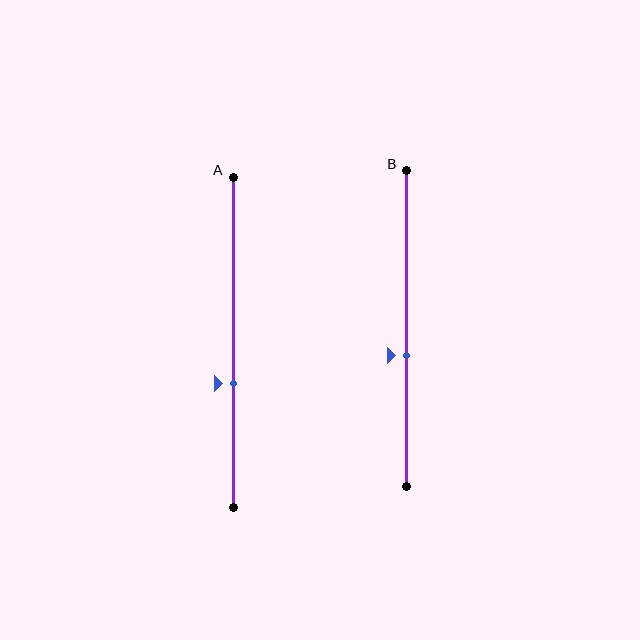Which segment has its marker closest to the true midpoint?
Segment B has its marker closest to the true midpoint.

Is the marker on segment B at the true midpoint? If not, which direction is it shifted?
No, the marker on segment B is shifted downward by about 9% of the segment length.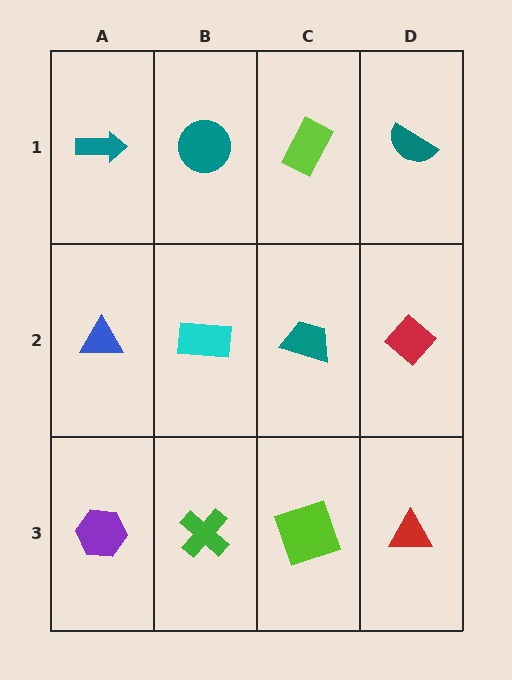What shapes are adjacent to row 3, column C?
A teal trapezoid (row 2, column C), a green cross (row 3, column B), a red triangle (row 3, column D).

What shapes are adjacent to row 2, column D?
A teal semicircle (row 1, column D), a red triangle (row 3, column D), a teal trapezoid (row 2, column C).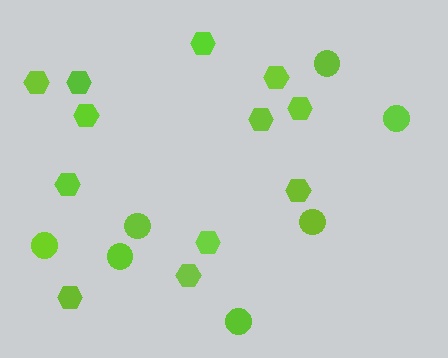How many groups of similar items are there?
There are 2 groups: one group of circles (7) and one group of hexagons (12).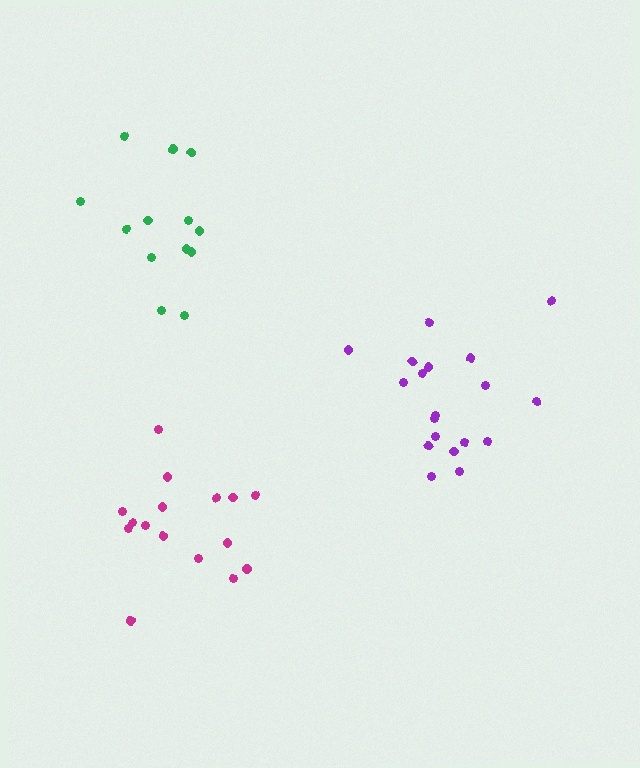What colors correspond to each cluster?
The clusters are colored: purple, magenta, green.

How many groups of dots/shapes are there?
There are 3 groups.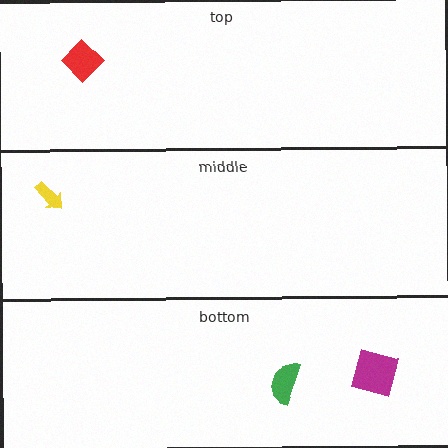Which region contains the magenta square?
The bottom region.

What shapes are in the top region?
The red diamond.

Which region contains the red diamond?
The top region.